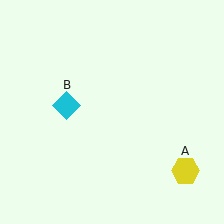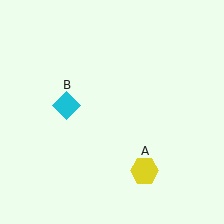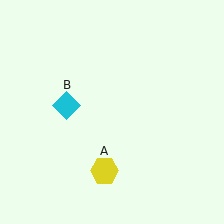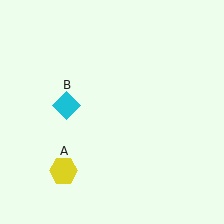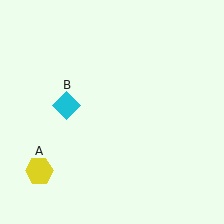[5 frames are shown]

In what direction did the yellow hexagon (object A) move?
The yellow hexagon (object A) moved left.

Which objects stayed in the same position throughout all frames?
Cyan diamond (object B) remained stationary.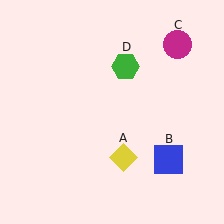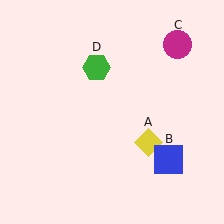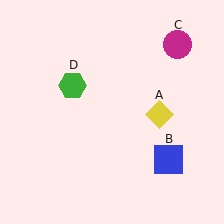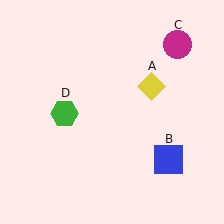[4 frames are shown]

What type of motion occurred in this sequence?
The yellow diamond (object A), green hexagon (object D) rotated counterclockwise around the center of the scene.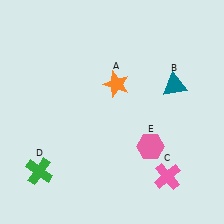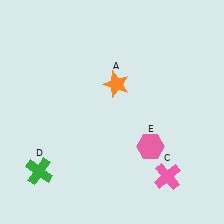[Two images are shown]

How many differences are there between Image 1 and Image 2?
There is 1 difference between the two images.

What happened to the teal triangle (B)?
The teal triangle (B) was removed in Image 2. It was in the top-right area of Image 1.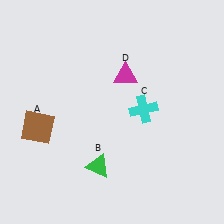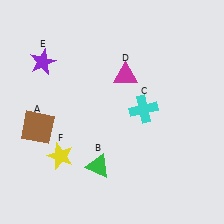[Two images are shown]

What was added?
A purple star (E), a yellow star (F) were added in Image 2.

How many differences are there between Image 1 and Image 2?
There are 2 differences between the two images.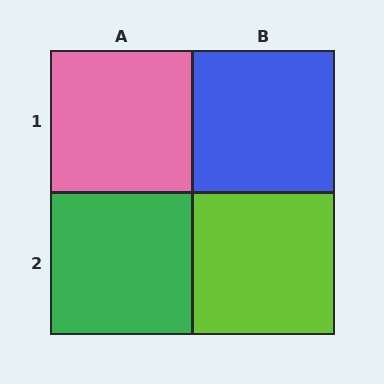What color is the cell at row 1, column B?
Blue.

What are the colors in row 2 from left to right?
Green, lime.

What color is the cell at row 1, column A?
Pink.